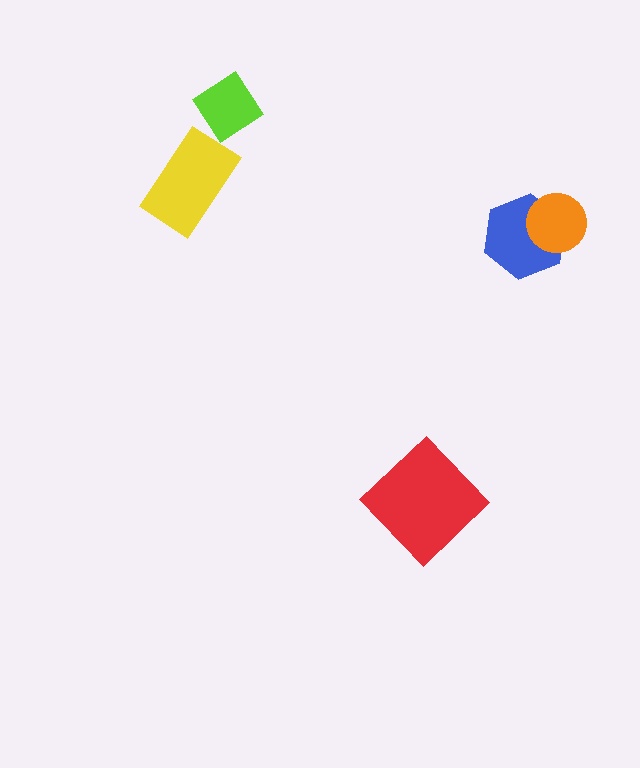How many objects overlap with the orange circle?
1 object overlaps with the orange circle.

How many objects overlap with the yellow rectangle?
0 objects overlap with the yellow rectangle.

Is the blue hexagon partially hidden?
Yes, it is partially covered by another shape.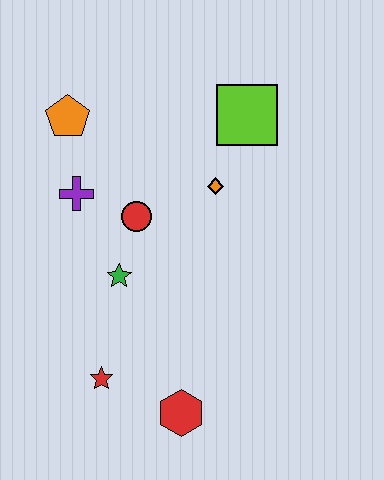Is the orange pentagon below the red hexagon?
No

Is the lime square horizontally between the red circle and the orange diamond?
No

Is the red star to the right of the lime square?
No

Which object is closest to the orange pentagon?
The purple cross is closest to the orange pentagon.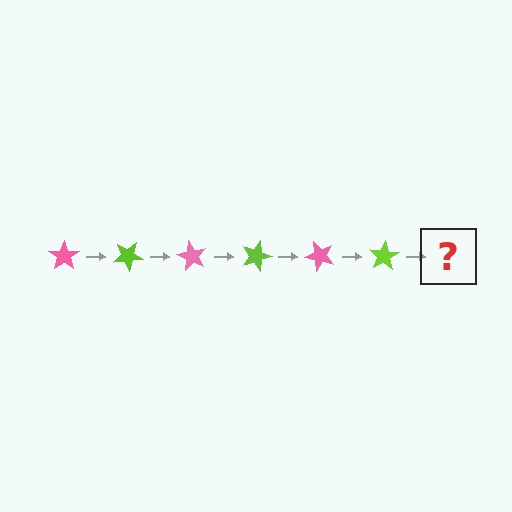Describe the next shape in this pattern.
It should be a pink star, rotated 180 degrees from the start.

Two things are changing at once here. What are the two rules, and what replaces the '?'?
The two rules are that it rotates 30 degrees each step and the color cycles through pink and lime. The '?' should be a pink star, rotated 180 degrees from the start.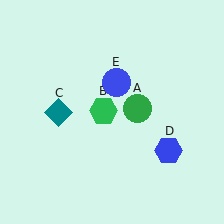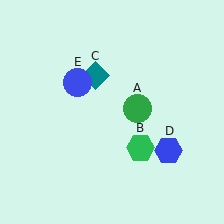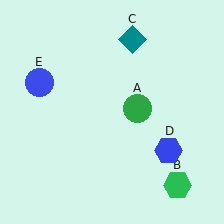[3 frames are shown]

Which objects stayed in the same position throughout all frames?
Green circle (object A) and blue hexagon (object D) remained stationary.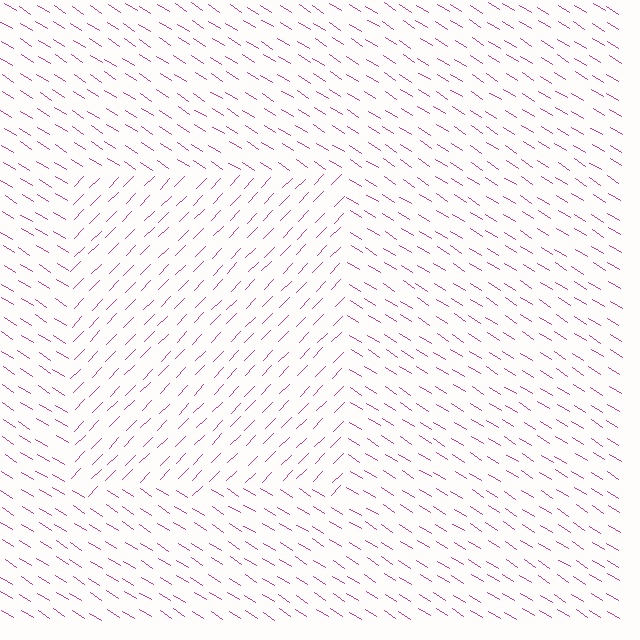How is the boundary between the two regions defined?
The boundary is defined purely by a change in line orientation (approximately 78 degrees difference). All lines are the same color and thickness.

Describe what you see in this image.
The image is filled with small magenta line segments. A rectangle region in the image has lines oriented differently from the surrounding lines, creating a visible texture boundary.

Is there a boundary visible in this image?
Yes, there is a texture boundary formed by a change in line orientation.